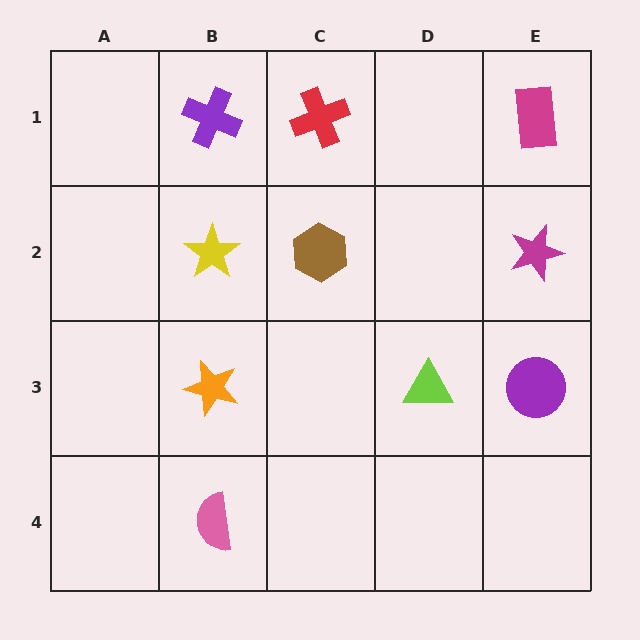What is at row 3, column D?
A lime triangle.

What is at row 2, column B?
A yellow star.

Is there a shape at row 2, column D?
No, that cell is empty.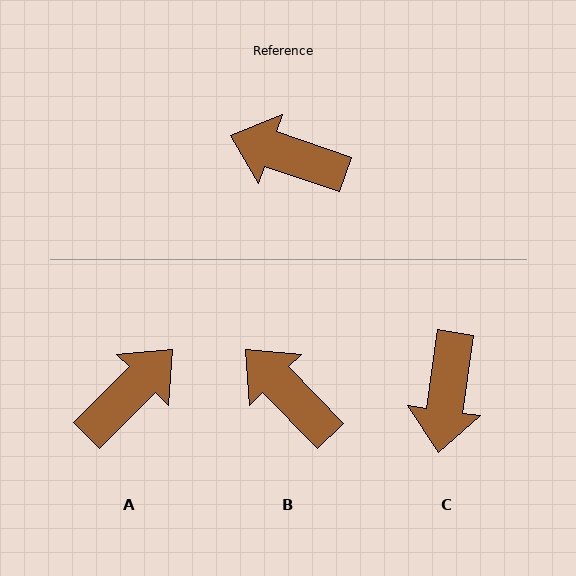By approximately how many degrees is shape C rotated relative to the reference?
Approximately 101 degrees counter-clockwise.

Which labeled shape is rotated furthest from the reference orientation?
A, about 116 degrees away.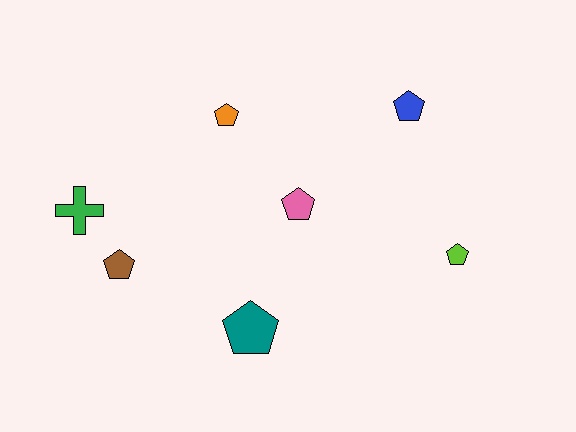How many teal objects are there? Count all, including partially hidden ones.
There is 1 teal object.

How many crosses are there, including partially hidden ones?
There is 1 cross.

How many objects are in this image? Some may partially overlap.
There are 7 objects.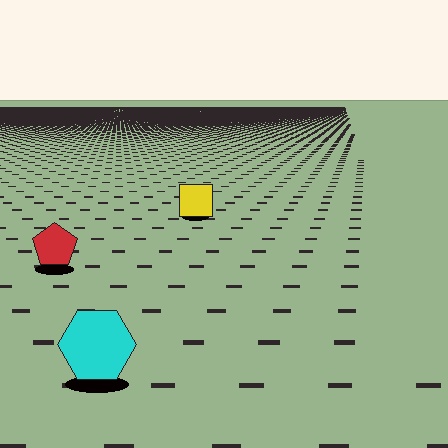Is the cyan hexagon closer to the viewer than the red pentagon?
Yes. The cyan hexagon is closer — you can tell from the texture gradient: the ground texture is coarser near it.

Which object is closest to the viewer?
The cyan hexagon is closest. The texture marks near it are larger and more spread out.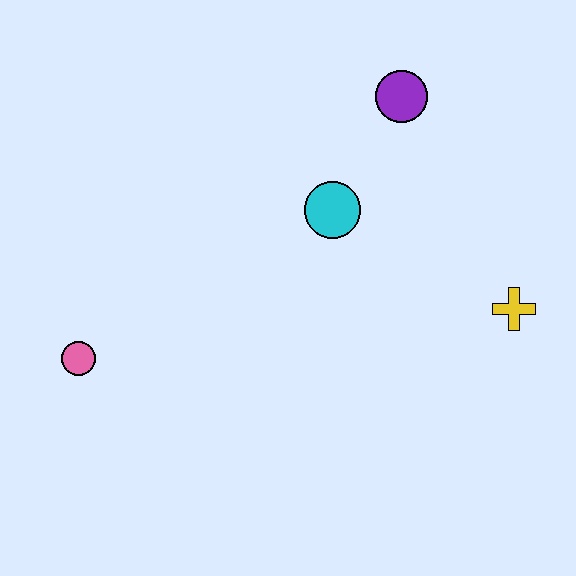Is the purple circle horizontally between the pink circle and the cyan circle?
No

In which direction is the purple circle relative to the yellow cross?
The purple circle is above the yellow cross.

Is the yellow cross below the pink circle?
No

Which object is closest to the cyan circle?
The purple circle is closest to the cyan circle.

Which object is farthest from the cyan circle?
The pink circle is farthest from the cyan circle.